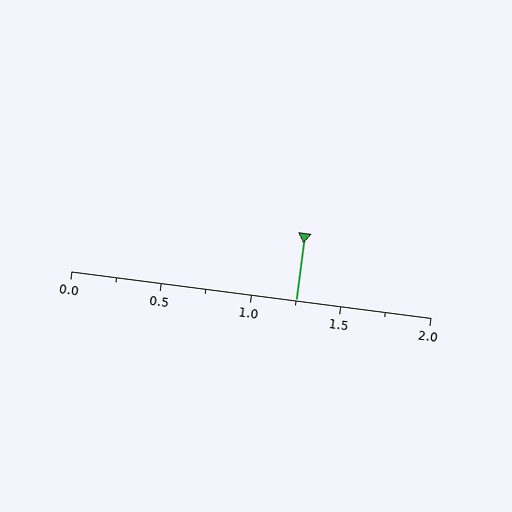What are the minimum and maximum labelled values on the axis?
The axis runs from 0.0 to 2.0.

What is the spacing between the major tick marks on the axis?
The major ticks are spaced 0.5 apart.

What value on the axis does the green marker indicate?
The marker indicates approximately 1.25.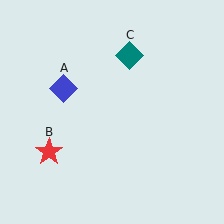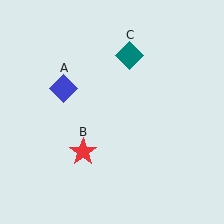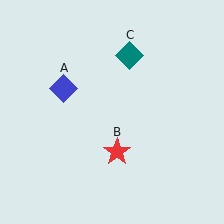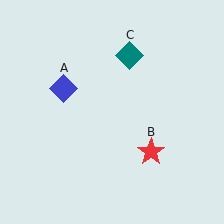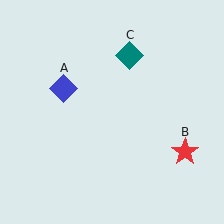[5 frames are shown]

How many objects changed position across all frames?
1 object changed position: red star (object B).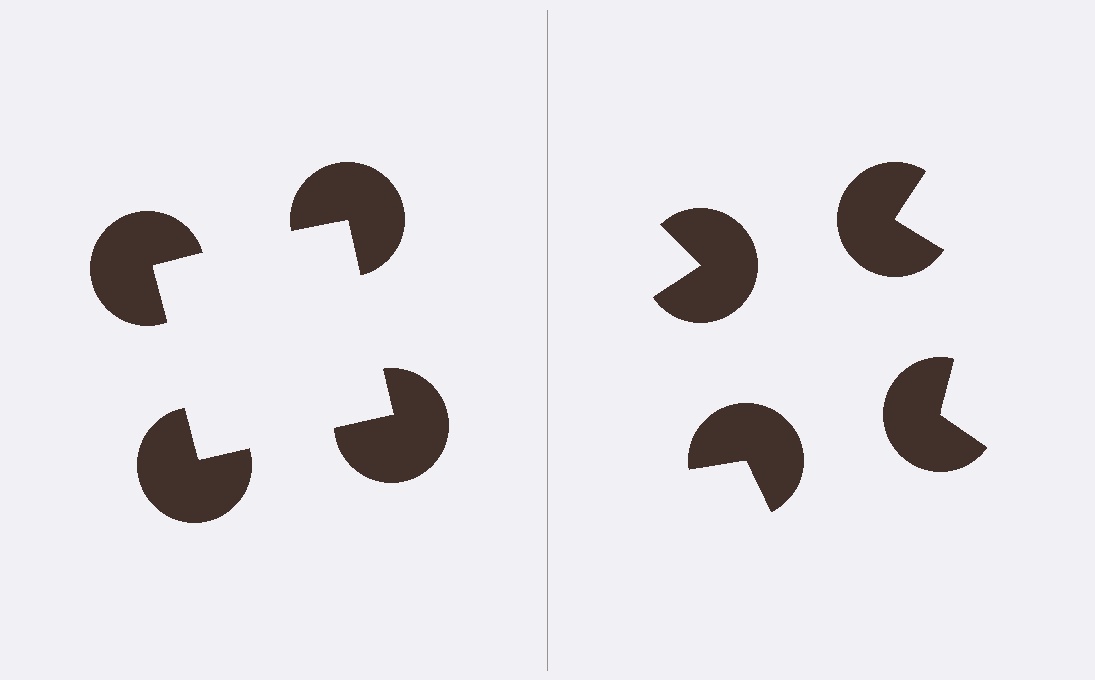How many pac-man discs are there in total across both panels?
8 — 4 on each side.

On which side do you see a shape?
An illusory square appears on the left side. On the right side the wedge cuts are rotated, so no coherent shape forms.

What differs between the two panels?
The pac-man discs are positioned identically on both sides; only the wedge orientations differ. On the left they align to a square; on the right they are misaligned.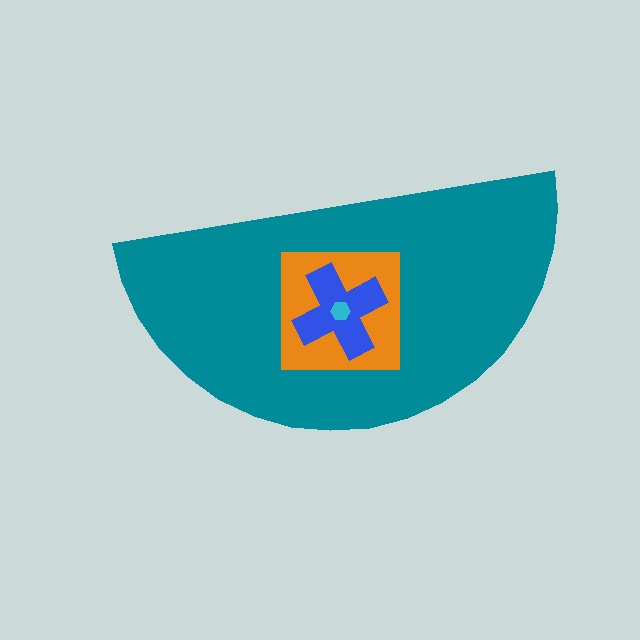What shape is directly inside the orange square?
The blue cross.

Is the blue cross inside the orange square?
Yes.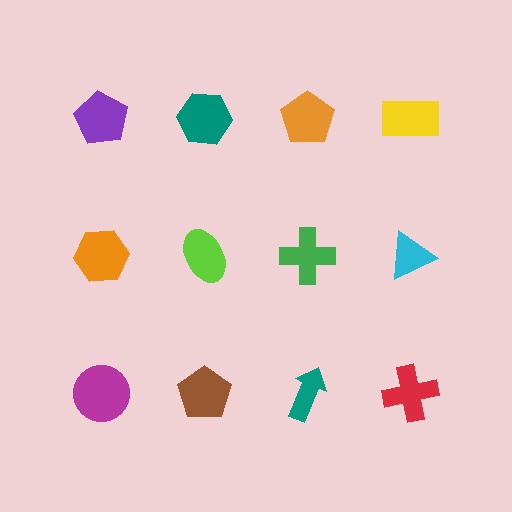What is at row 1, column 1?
A purple pentagon.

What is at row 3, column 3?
A teal arrow.